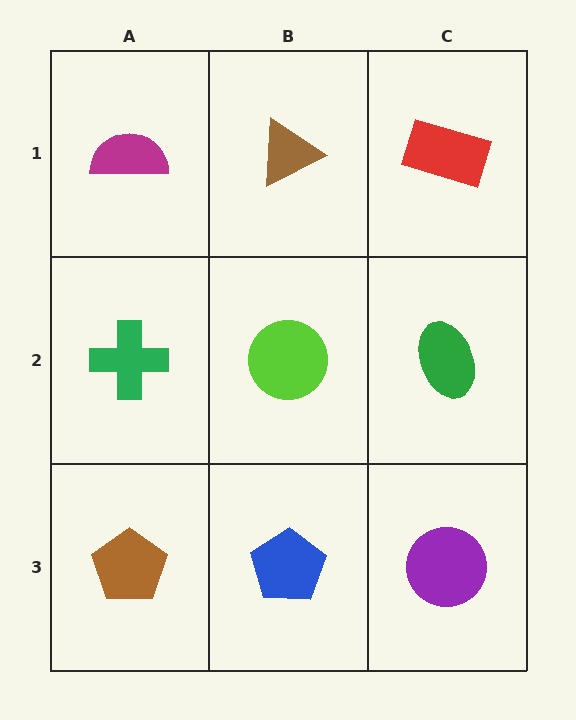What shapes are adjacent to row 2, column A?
A magenta semicircle (row 1, column A), a brown pentagon (row 3, column A), a lime circle (row 2, column B).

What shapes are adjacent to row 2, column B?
A brown triangle (row 1, column B), a blue pentagon (row 3, column B), a green cross (row 2, column A), a green ellipse (row 2, column C).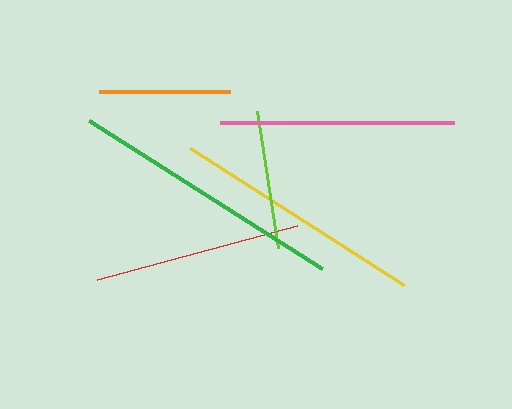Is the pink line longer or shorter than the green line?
The green line is longer than the pink line.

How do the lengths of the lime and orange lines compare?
The lime and orange lines are approximately the same length.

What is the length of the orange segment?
The orange segment is approximately 131 pixels long.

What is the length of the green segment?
The green segment is approximately 277 pixels long.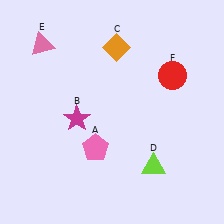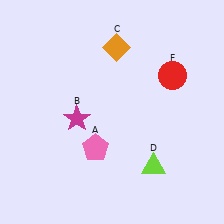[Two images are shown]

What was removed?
The pink triangle (E) was removed in Image 2.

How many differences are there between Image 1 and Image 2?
There is 1 difference between the two images.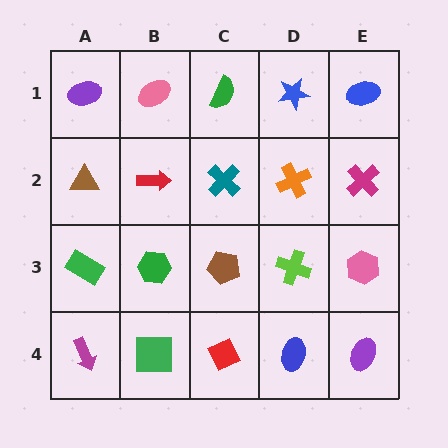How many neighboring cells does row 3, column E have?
3.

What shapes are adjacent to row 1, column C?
A teal cross (row 2, column C), a pink ellipse (row 1, column B), a blue star (row 1, column D).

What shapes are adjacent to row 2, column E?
A blue ellipse (row 1, column E), a pink hexagon (row 3, column E), an orange cross (row 2, column D).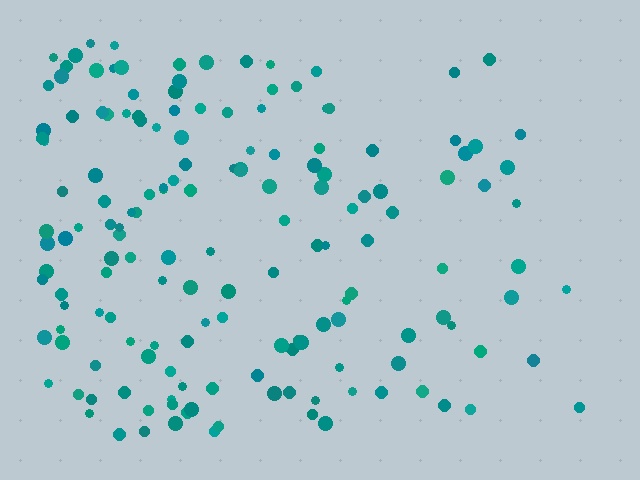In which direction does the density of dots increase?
From right to left, with the left side densest.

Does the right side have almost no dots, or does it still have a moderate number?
Still a moderate number, just noticeably fewer than the left.